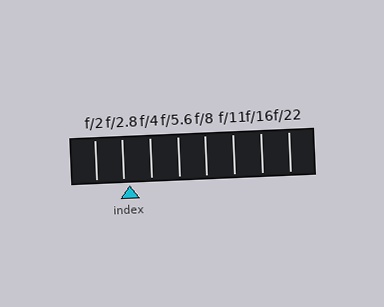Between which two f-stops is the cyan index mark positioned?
The index mark is between f/2.8 and f/4.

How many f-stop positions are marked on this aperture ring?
There are 8 f-stop positions marked.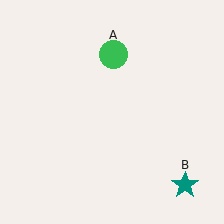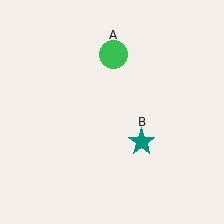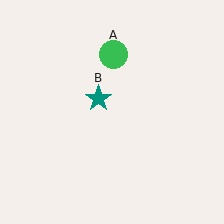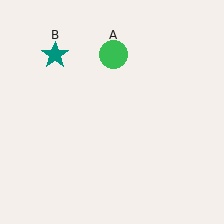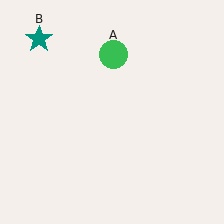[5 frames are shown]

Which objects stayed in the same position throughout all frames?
Green circle (object A) remained stationary.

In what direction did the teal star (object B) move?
The teal star (object B) moved up and to the left.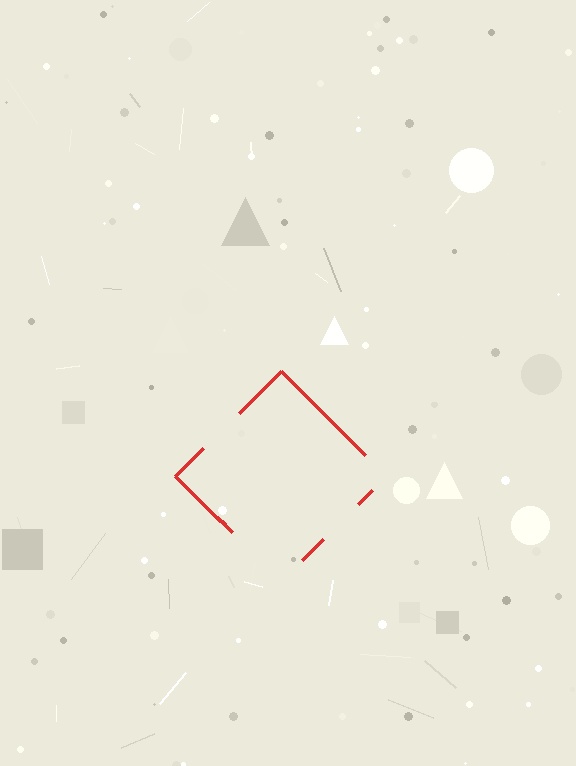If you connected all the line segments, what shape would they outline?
They would outline a diamond.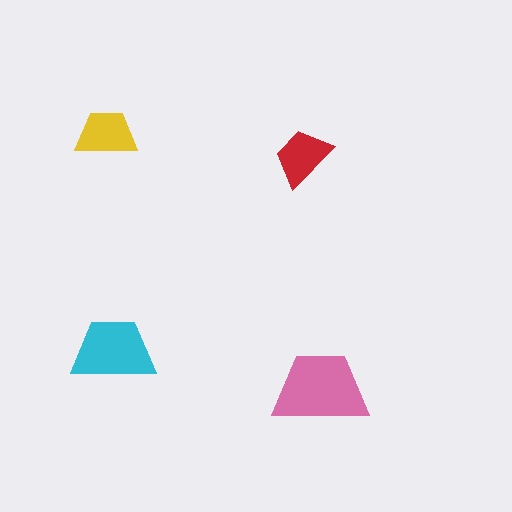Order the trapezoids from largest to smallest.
the pink one, the cyan one, the yellow one, the red one.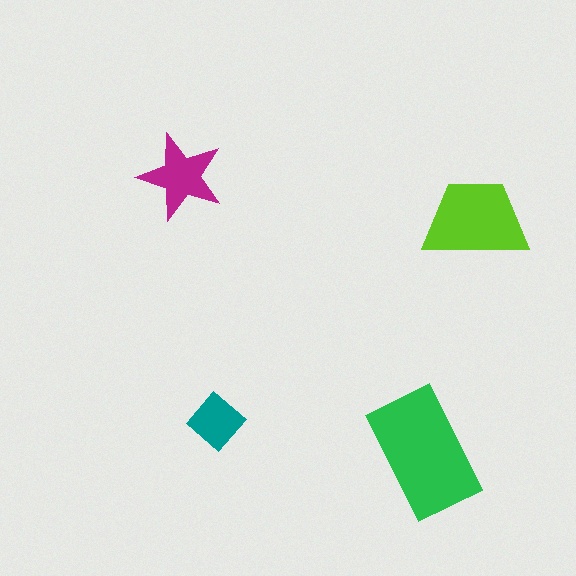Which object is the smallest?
The teal diamond.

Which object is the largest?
The green rectangle.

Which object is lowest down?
The green rectangle is bottommost.